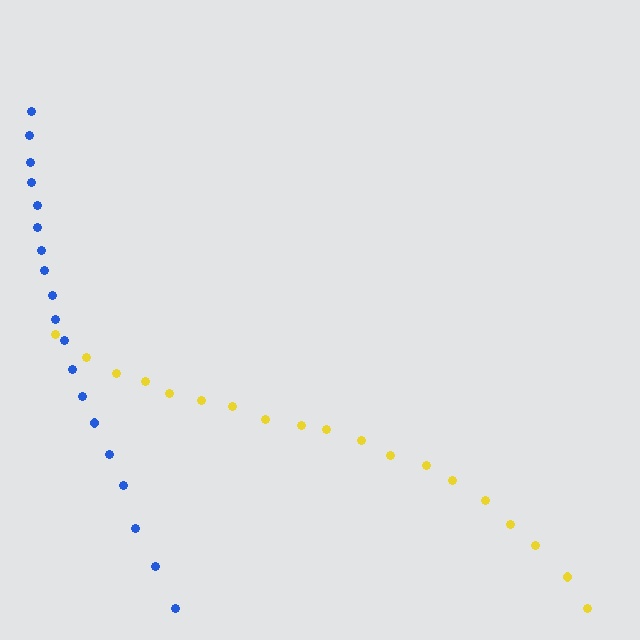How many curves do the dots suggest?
There are 2 distinct paths.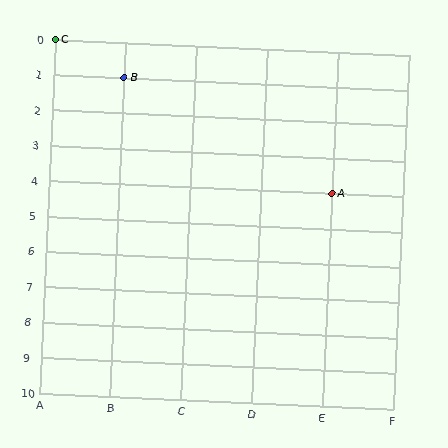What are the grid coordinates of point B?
Point B is at grid coordinates (B, 1).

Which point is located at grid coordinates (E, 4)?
Point A is at (E, 4).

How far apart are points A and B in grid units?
Points A and B are 3 columns and 3 rows apart (about 4.2 grid units diagonally).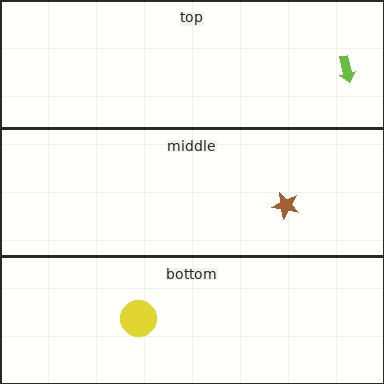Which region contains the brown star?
The middle region.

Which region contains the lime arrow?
The top region.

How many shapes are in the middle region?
1.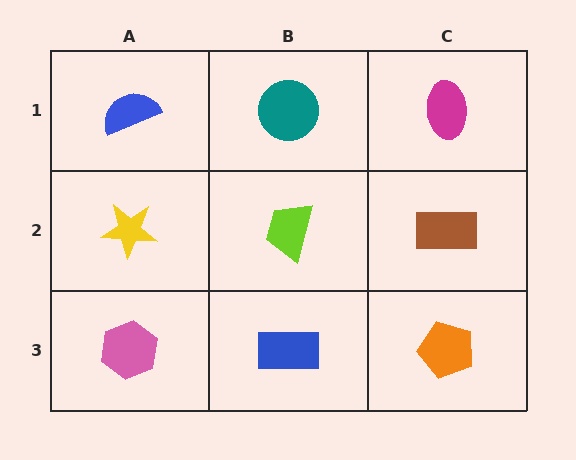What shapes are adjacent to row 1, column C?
A brown rectangle (row 2, column C), a teal circle (row 1, column B).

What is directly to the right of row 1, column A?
A teal circle.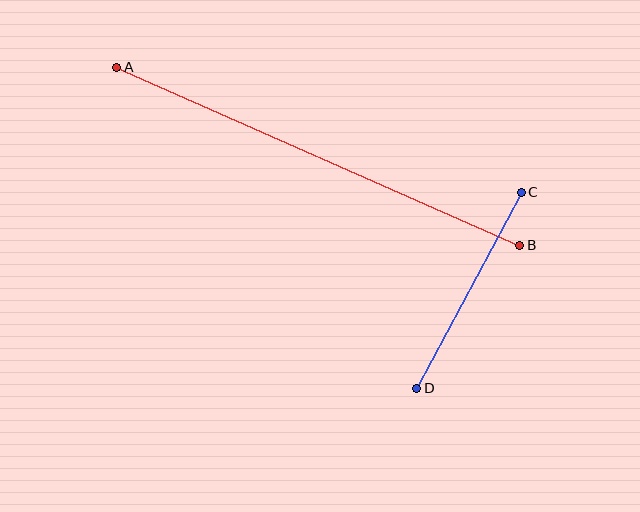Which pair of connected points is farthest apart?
Points A and B are farthest apart.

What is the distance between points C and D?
The distance is approximately 222 pixels.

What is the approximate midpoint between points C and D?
The midpoint is at approximately (469, 290) pixels.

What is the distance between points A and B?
The distance is approximately 441 pixels.